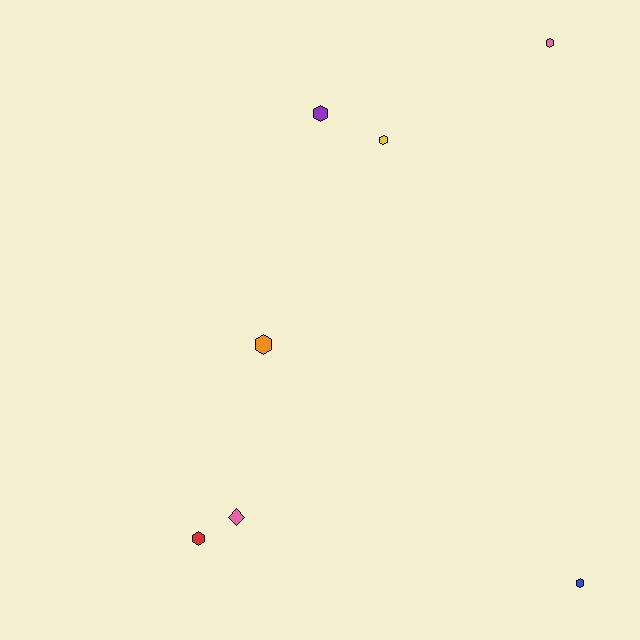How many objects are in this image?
There are 7 objects.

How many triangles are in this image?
There are no triangles.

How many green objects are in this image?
There are no green objects.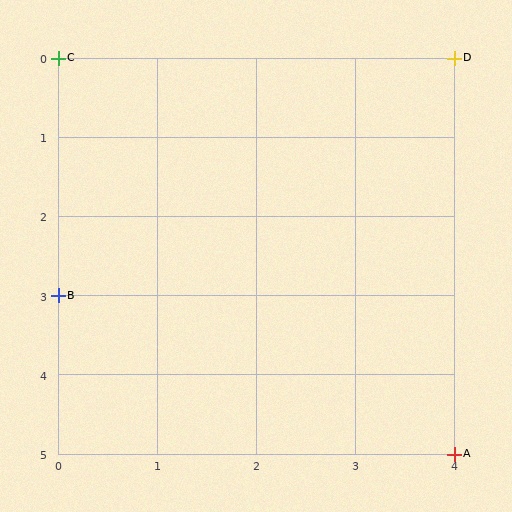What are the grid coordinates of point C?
Point C is at grid coordinates (0, 0).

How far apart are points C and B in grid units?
Points C and B are 3 rows apart.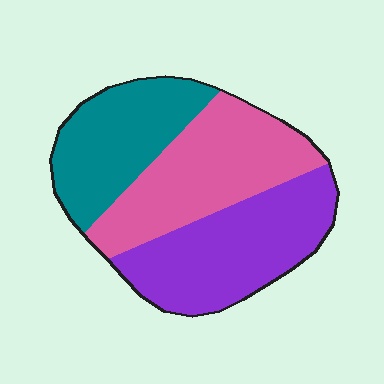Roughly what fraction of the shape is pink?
Pink takes up between a third and a half of the shape.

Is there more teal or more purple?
Purple.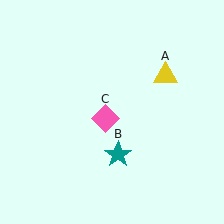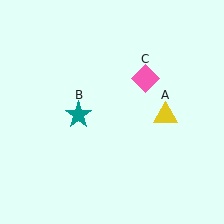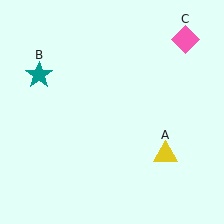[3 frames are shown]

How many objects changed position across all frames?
3 objects changed position: yellow triangle (object A), teal star (object B), pink diamond (object C).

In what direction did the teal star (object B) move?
The teal star (object B) moved up and to the left.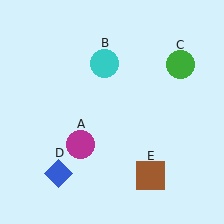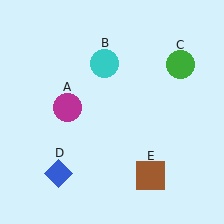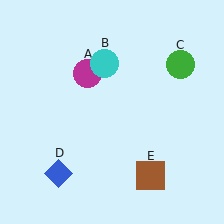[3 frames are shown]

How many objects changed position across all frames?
1 object changed position: magenta circle (object A).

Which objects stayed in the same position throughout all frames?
Cyan circle (object B) and green circle (object C) and blue diamond (object D) and brown square (object E) remained stationary.